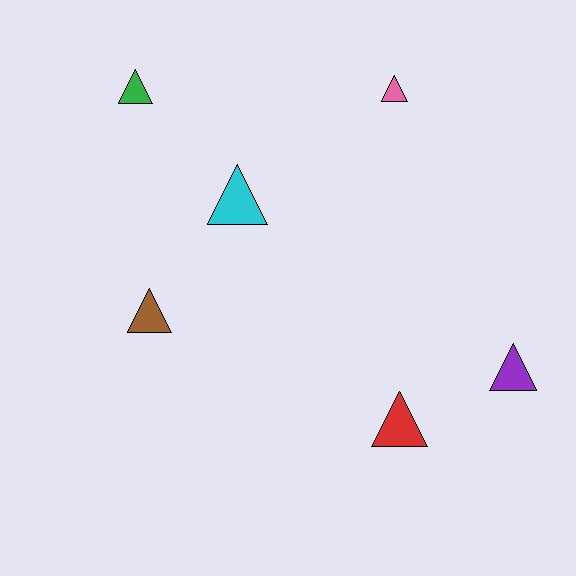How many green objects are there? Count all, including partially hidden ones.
There is 1 green object.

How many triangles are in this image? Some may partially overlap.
There are 6 triangles.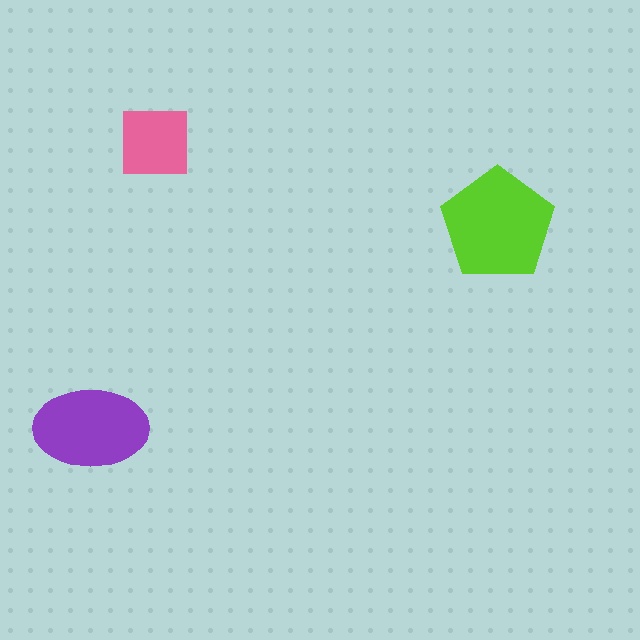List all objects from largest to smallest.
The lime pentagon, the purple ellipse, the pink square.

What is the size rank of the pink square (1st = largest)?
3rd.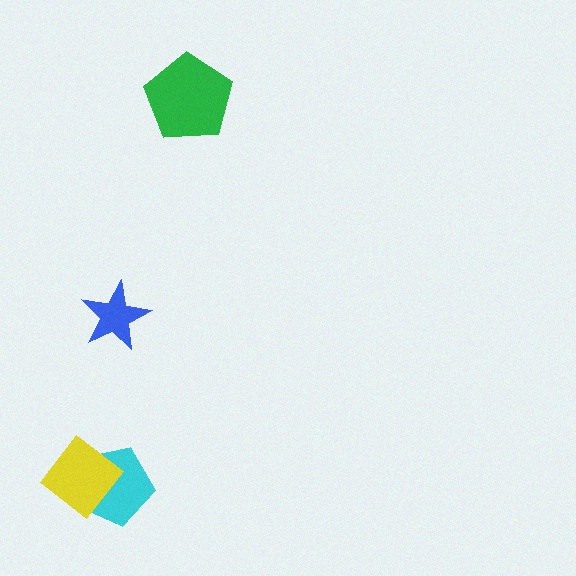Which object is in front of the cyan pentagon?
The yellow diamond is in front of the cyan pentagon.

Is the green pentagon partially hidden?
No, no other shape covers it.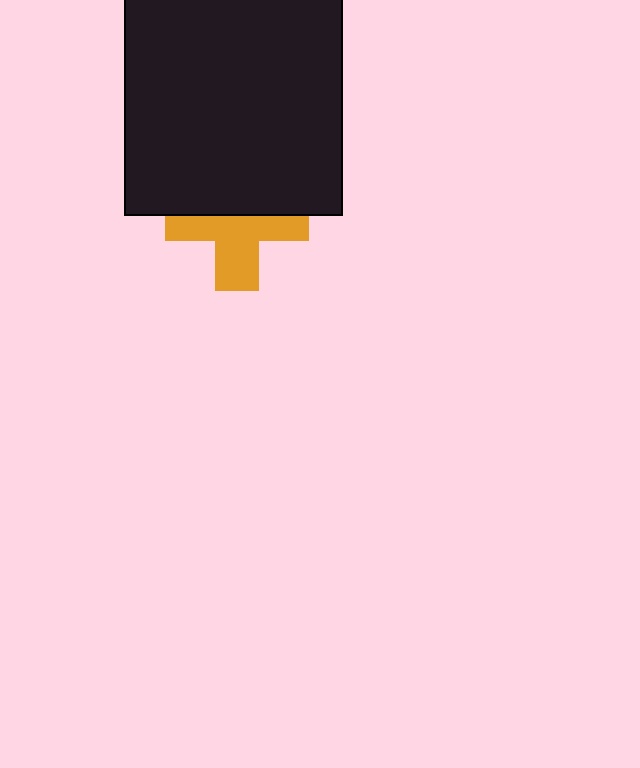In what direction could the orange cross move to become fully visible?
The orange cross could move down. That would shift it out from behind the black square entirely.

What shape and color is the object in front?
The object in front is a black square.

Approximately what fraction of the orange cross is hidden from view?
Roughly 45% of the orange cross is hidden behind the black square.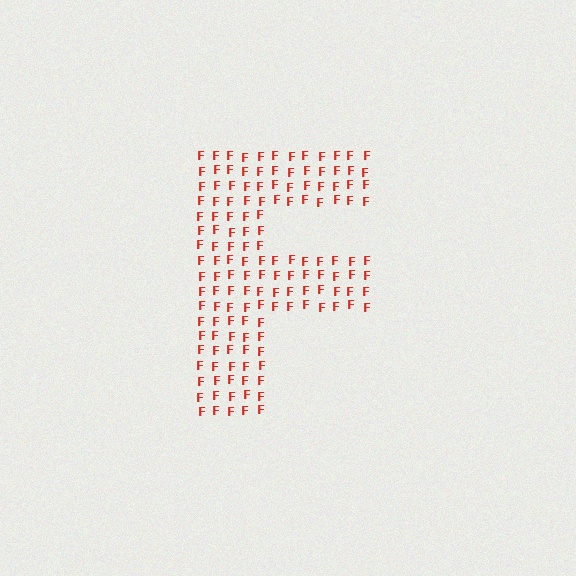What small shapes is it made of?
It is made of small letter F's.